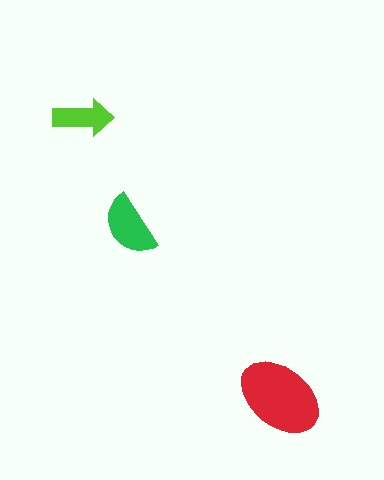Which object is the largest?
The red ellipse.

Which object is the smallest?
The lime arrow.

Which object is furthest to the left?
The lime arrow is leftmost.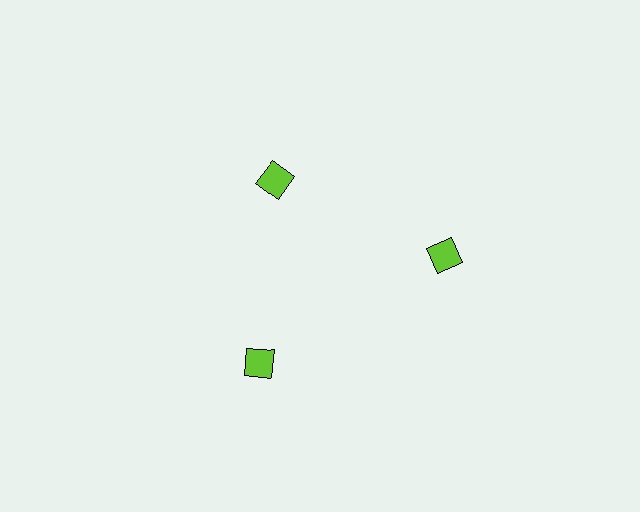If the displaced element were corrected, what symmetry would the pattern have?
It would have 3-fold rotational symmetry — the pattern would map onto itself every 120 degrees.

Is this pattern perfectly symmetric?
No. The 3 lime squares are arranged in a ring, but one element near the 11 o'clock position is pulled inward toward the center, breaking the 3-fold rotational symmetry.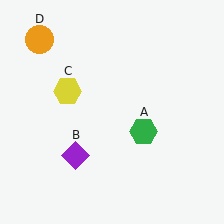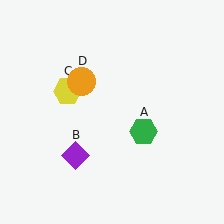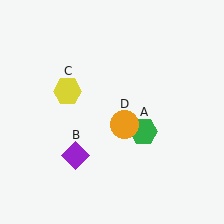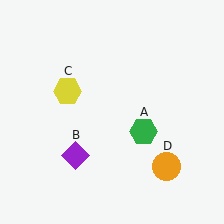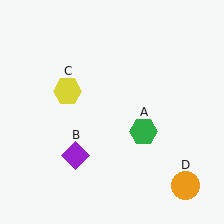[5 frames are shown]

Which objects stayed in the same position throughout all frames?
Green hexagon (object A) and purple diamond (object B) and yellow hexagon (object C) remained stationary.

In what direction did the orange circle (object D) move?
The orange circle (object D) moved down and to the right.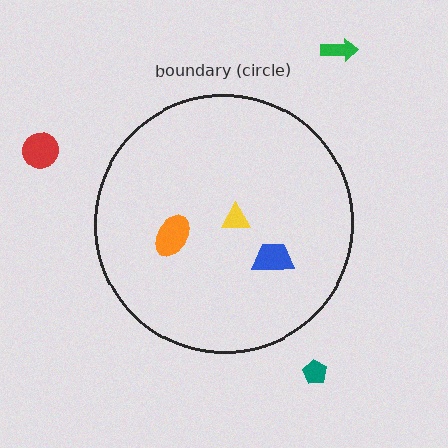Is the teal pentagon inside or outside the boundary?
Outside.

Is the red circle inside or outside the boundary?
Outside.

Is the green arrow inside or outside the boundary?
Outside.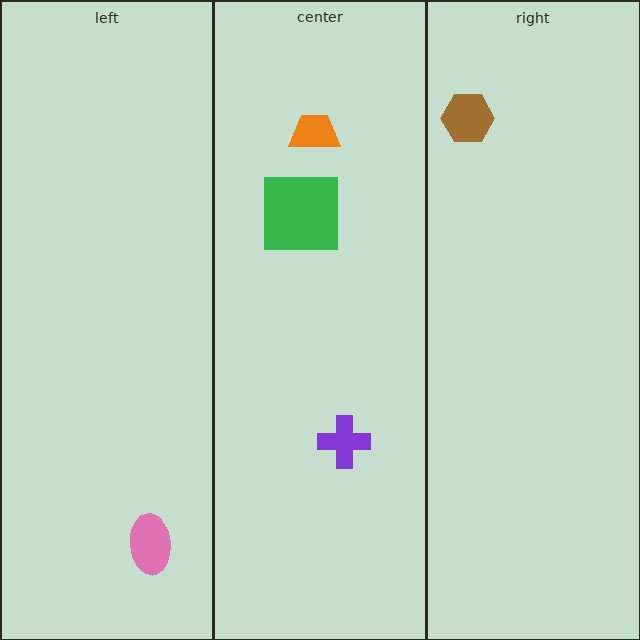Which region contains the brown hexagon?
The right region.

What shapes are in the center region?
The green square, the orange trapezoid, the purple cross.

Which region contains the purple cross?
The center region.